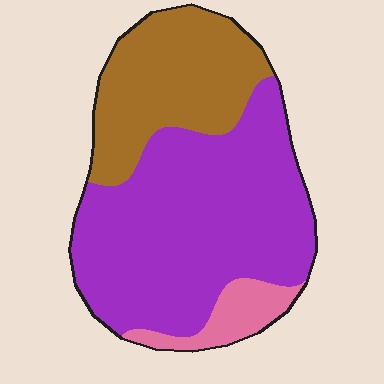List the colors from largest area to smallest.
From largest to smallest: purple, brown, pink.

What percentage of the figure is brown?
Brown covers 30% of the figure.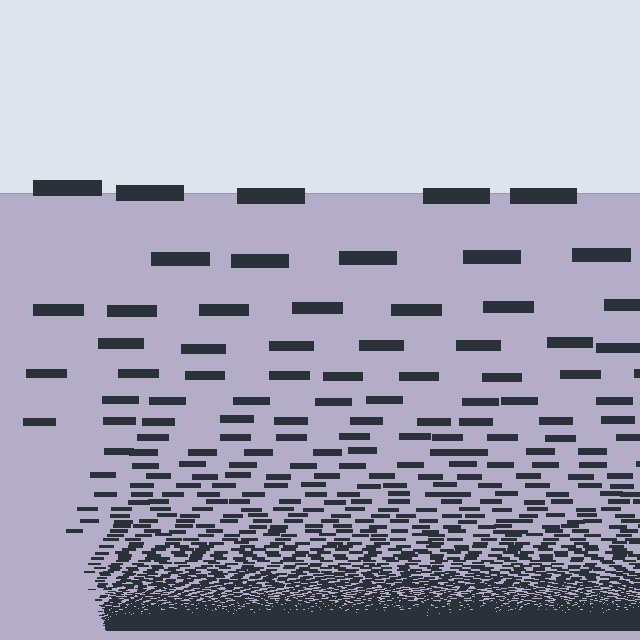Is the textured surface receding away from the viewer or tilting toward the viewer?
The surface appears to tilt toward the viewer. Texture elements get larger and sparser toward the top.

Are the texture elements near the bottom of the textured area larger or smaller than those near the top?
Smaller. The gradient is inverted — elements near the bottom are smaller and denser.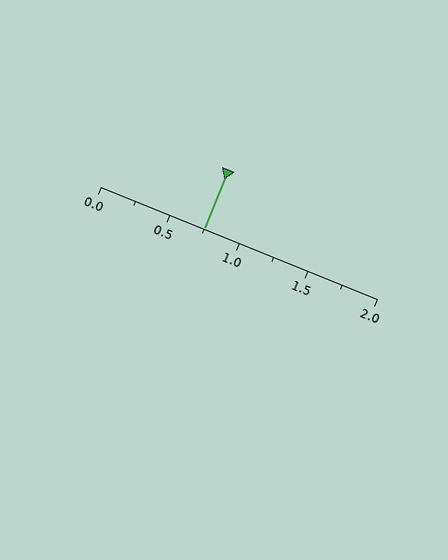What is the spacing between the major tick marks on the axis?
The major ticks are spaced 0.5 apart.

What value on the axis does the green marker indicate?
The marker indicates approximately 0.75.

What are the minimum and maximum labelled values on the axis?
The axis runs from 0.0 to 2.0.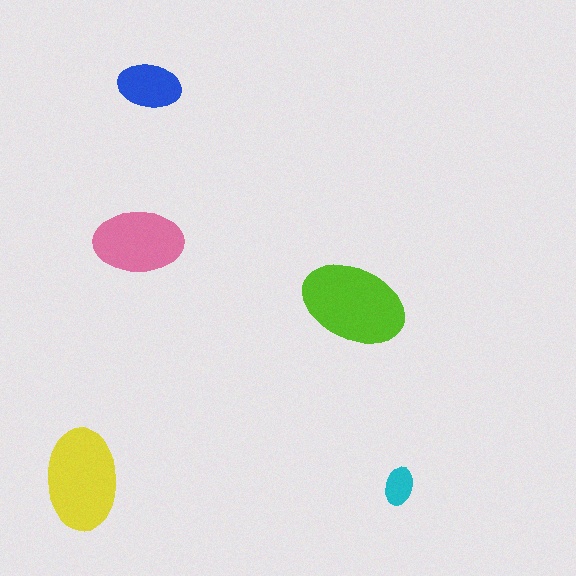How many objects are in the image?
There are 5 objects in the image.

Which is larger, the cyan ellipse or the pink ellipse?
The pink one.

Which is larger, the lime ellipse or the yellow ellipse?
The lime one.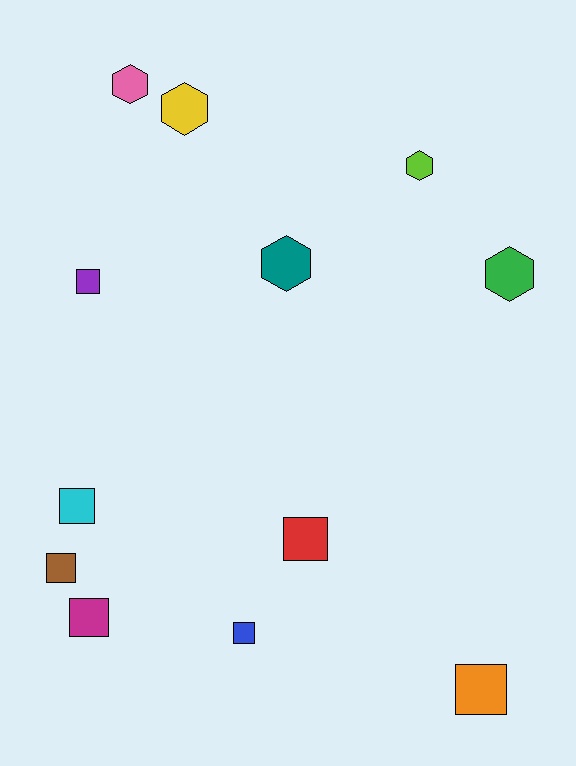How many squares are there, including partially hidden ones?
There are 7 squares.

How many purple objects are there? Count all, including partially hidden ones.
There is 1 purple object.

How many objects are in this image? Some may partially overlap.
There are 12 objects.